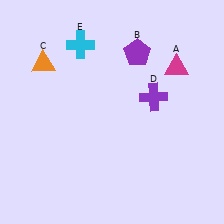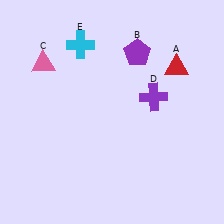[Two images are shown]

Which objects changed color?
A changed from magenta to red. C changed from orange to pink.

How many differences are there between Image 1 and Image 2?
There are 2 differences between the two images.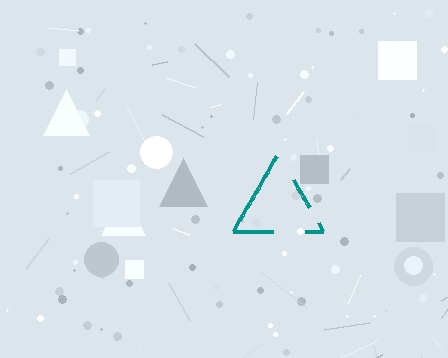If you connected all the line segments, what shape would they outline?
They would outline a triangle.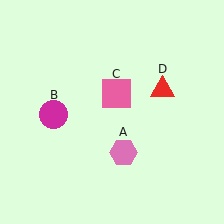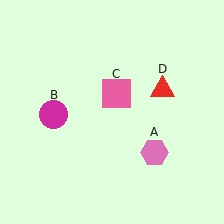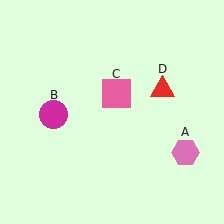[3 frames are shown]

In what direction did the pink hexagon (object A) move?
The pink hexagon (object A) moved right.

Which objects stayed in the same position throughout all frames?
Magenta circle (object B) and pink square (object C) and red triangle (object D) remained stationary.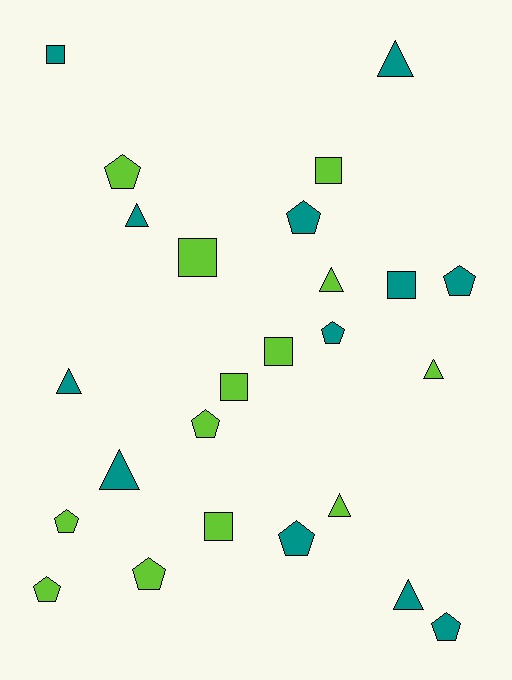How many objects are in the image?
There are 25 objects.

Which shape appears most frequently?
Pentagon, with 10 objects.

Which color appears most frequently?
Lime, with 13 objects.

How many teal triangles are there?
There are 5 teal triangles.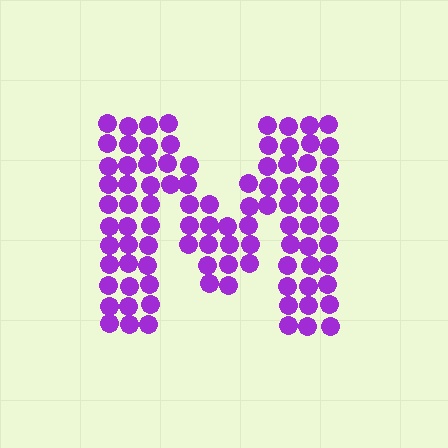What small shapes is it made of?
It is made of small circles.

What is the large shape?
The large shape is the letter M.